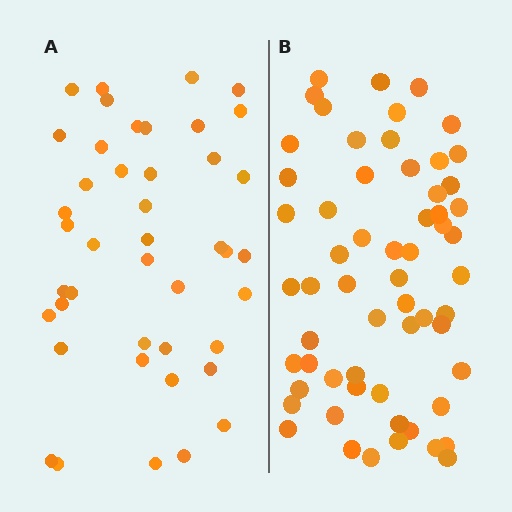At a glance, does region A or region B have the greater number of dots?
Region B (the right region) has more dots.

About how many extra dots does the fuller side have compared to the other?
Region B has approximately 15 more dots than region A.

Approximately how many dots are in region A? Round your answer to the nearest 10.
About 40 dots. (The exact count is 43, which rounds to 40.)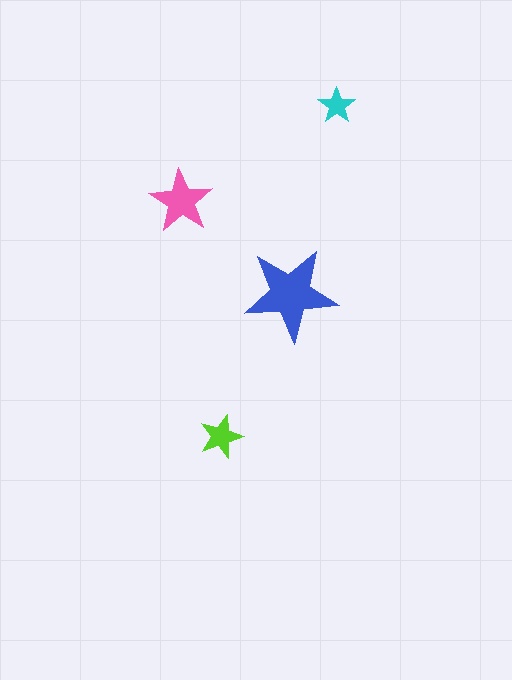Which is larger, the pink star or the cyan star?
The pink one.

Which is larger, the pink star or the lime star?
The pink one.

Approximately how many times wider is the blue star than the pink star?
About 1.5 times wider.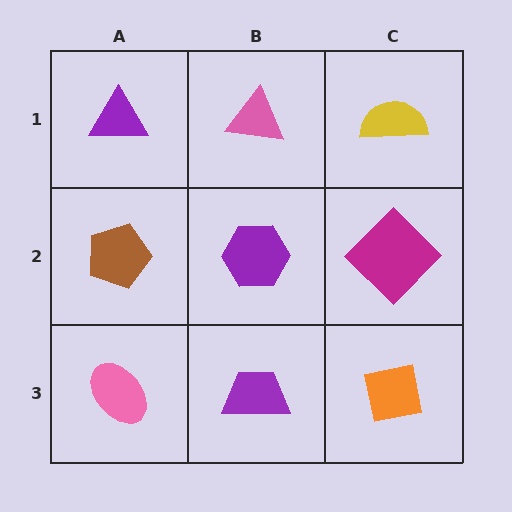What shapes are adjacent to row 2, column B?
A pink triangle (row 1, column B), a purple trapezoid (row 3, column B), a brown pentagon (row 2, column A), a magenta diamond (row 2, column C).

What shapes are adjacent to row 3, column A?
A brown pentagon (row 2, column A), a purple trapezoid (row 3, column B).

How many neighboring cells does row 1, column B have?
3.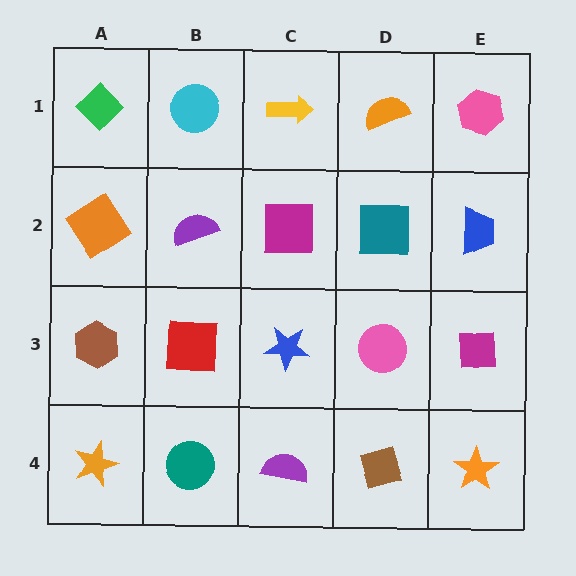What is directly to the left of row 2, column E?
A teal square.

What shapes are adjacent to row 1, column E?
A blue trapezoid (row 2, column E), an orange semicircle (row 1, column D).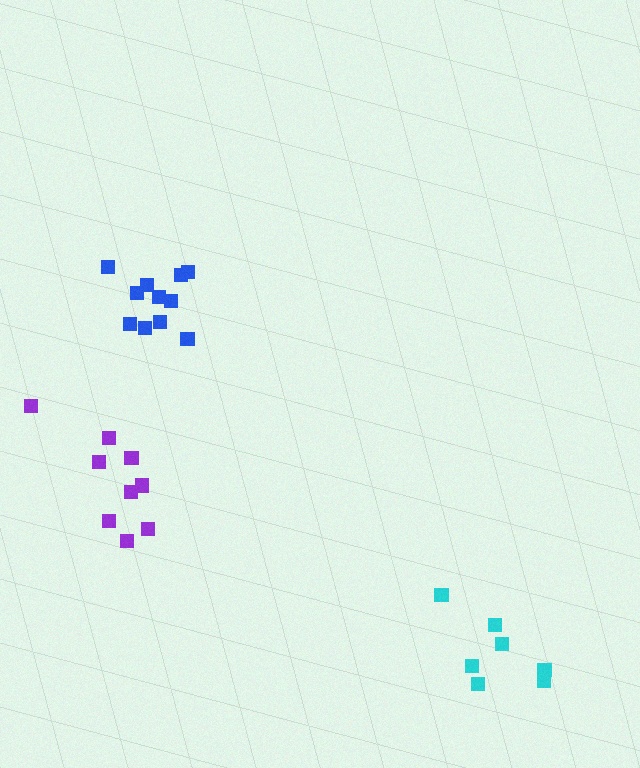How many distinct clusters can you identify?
There are 3 distinct clusters.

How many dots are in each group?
Group 1: 11 dots, Group 2: 7 dots, Group 3: 9 dots (27 total).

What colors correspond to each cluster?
The clusters are colored: blue, cyan, purple.